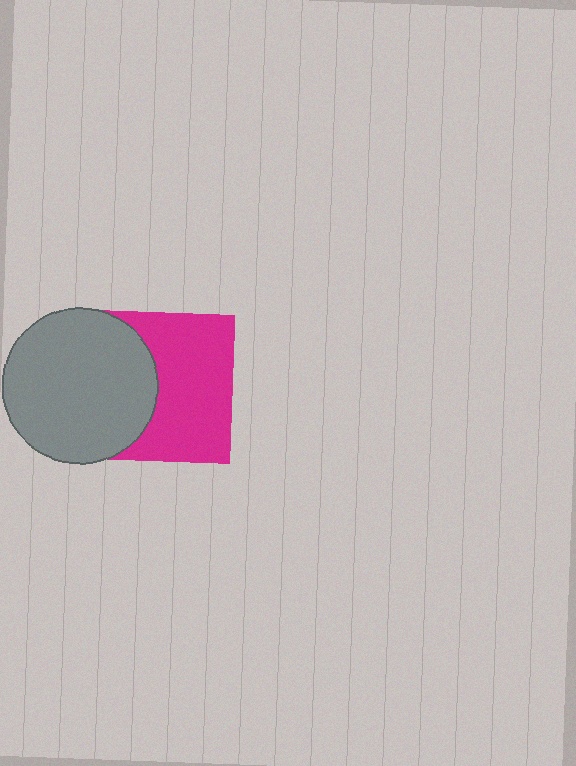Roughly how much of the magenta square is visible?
About half of it is visible (roughly 59%).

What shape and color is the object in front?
The object in front is a gray circle.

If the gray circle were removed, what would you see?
You would see the complete magenta square.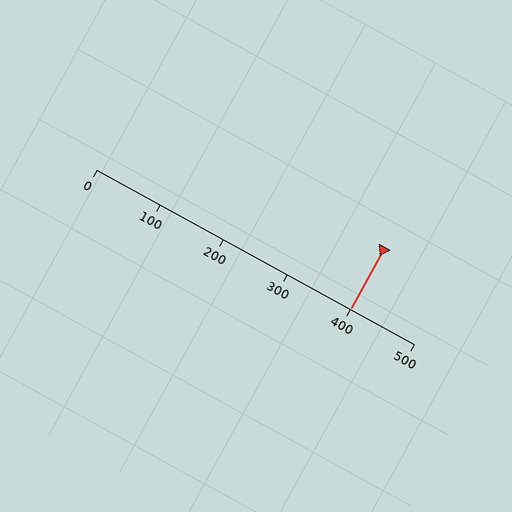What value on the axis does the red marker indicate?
The marker indicates approximately 400.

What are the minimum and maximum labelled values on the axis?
The axis runs from 0 to 500.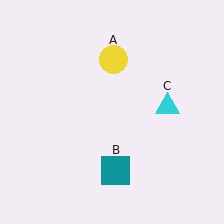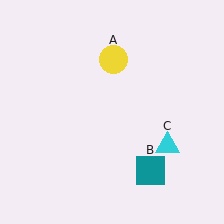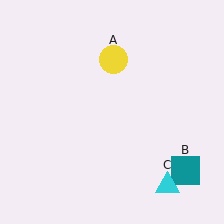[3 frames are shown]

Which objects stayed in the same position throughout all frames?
Yellow circle (object A) remained stationary.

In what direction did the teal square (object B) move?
The teal square (object B) moved right.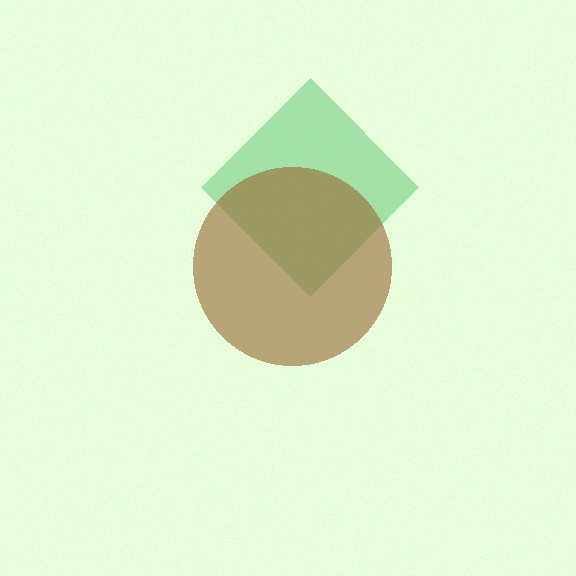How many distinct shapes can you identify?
There are 2 distinct shapes: a green diamond, a brown circle.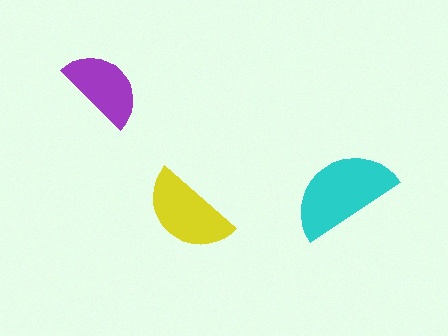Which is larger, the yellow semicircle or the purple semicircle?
The yellow one.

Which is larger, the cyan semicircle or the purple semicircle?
The cyan one.